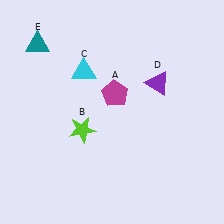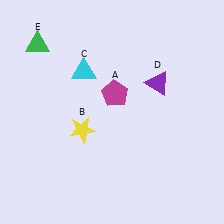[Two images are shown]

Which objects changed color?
B changed from lime to yellow. E changed from teal to green.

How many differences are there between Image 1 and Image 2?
There are 2 differences between the two images.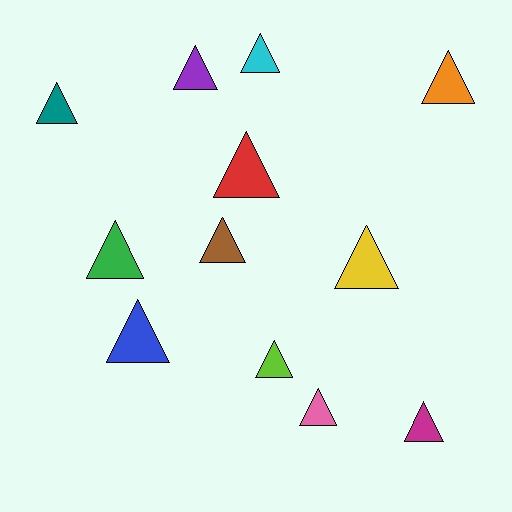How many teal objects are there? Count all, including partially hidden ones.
There is 1 teal object.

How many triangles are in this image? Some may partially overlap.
There are 12 triangles.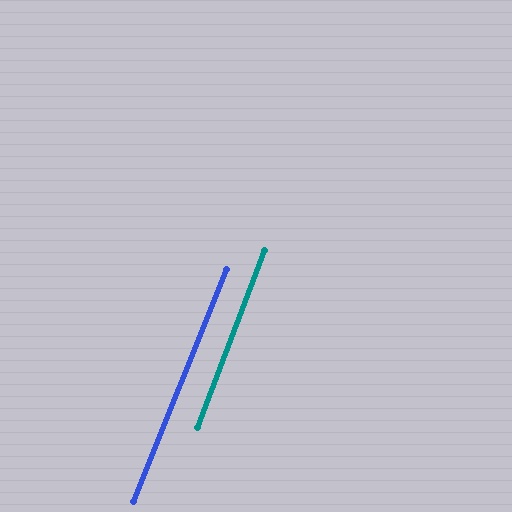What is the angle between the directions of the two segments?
Approximately 1 degree.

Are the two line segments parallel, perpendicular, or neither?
Parallel — their directions differ by only 1.0°.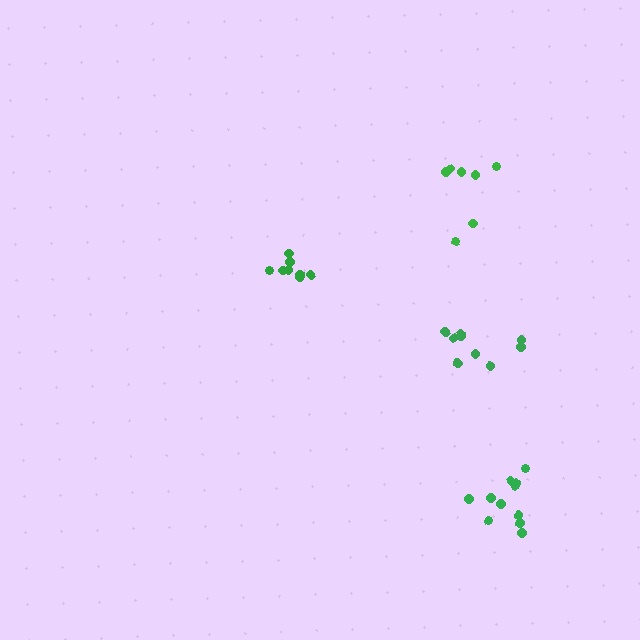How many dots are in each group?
Group 1: 8 dots, Group 2: 7 dots, Group 3: 9 dots, Group 4: 11 dots (35 total).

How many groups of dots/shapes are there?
There are 4 groups.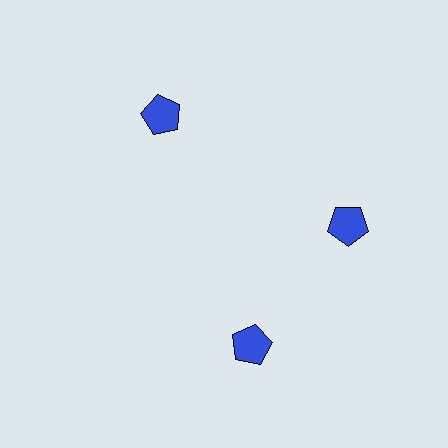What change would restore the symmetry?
The symmetry would be restored by rotating it back into even spacing with its neighbors so that all 3 pentagons sit at equal angles and equal distance from the center.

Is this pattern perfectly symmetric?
No. The 3 blue pentagons are arranged in a ring, but one element near the 7 o'clock position is rotated out of alignment along the ring, breaking the 3-fold rotational symmetry.